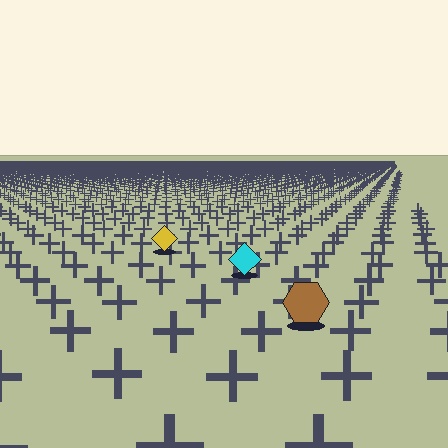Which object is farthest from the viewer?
The yellow diamond is farthest from the viewer. It appears smaller and the ground texture around it is denser.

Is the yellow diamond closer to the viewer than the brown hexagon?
No. The brown hexagon is closer — you can tell from the texture gradient: the ground texture is coarser near it.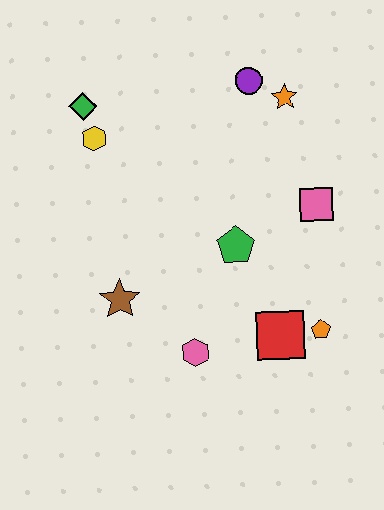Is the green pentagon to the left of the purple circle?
Yes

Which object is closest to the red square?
The orange pentagon is closest to the red square.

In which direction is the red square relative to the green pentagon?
The red square is below the green pentagon.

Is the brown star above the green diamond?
No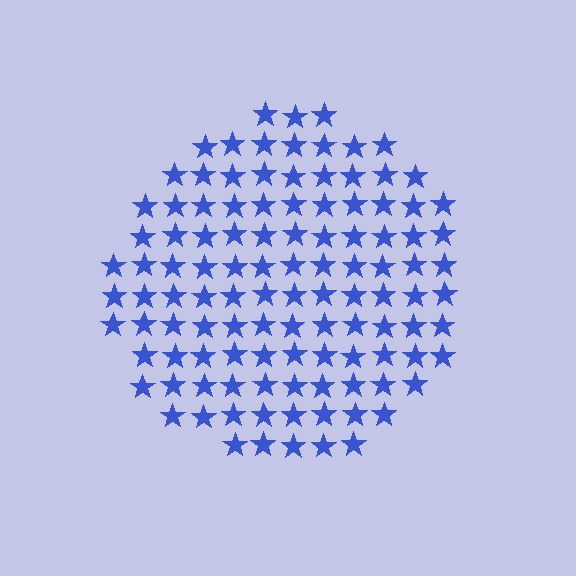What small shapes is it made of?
It is made of small stars.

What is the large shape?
The large shape is a circle.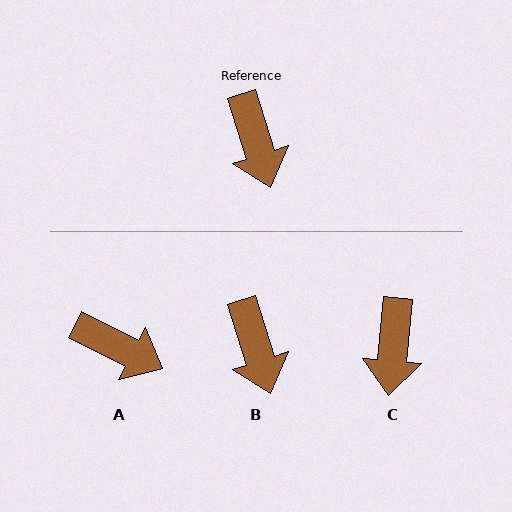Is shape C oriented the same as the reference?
No, it is off by about 23 degrees.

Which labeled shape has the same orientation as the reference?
B.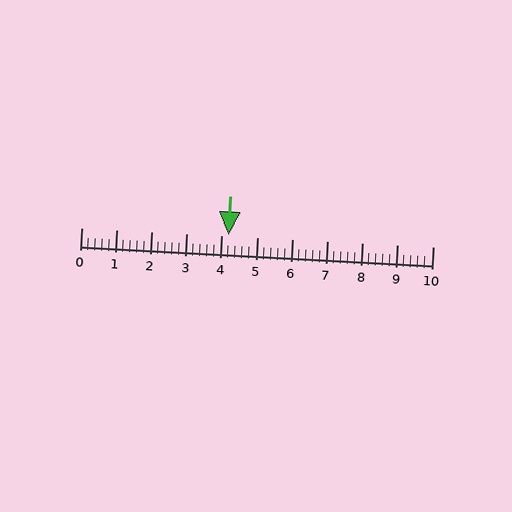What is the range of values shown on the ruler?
The ruler shows values from 0 to 10.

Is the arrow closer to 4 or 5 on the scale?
The arrow is closer to 4.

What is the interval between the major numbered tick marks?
The major tick marks are spaced 1 units apart.